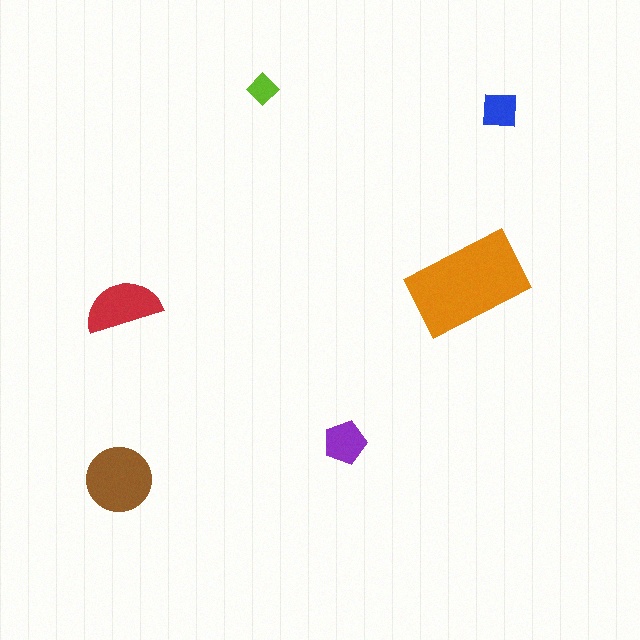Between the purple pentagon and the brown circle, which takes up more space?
The brown circle.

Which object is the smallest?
The lime diamond.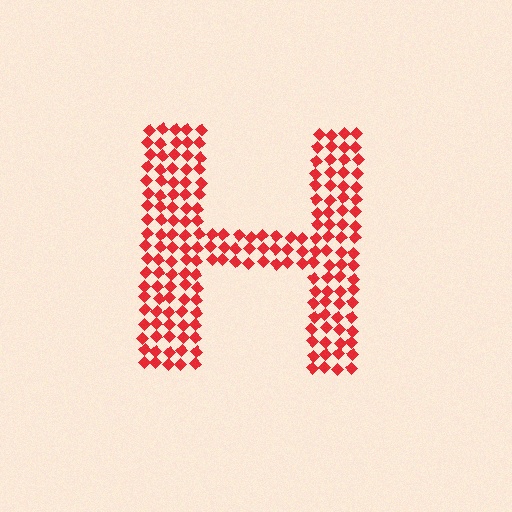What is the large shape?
The large shape is the letter H.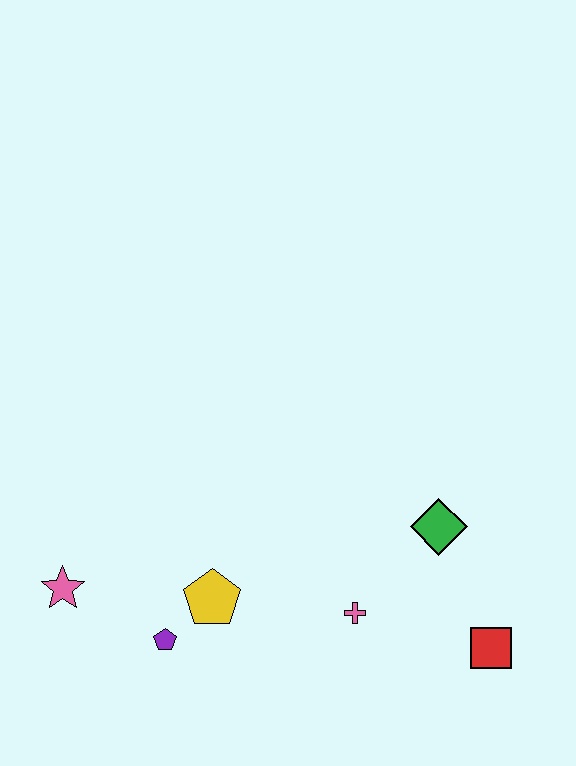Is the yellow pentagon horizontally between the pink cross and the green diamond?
No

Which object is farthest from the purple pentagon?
The red square is farthest from the purple pentagon.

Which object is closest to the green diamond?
The pink cross is closest to the green diamond.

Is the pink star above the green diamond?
No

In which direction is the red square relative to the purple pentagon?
The red square is to the right of the purple pentagon.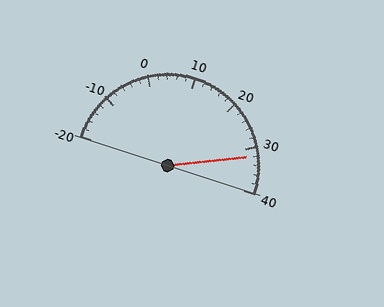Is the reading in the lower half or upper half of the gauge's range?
The reading is in the upper half of the range (-20 to 40).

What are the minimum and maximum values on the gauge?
The gauge ranges from -20 to 40.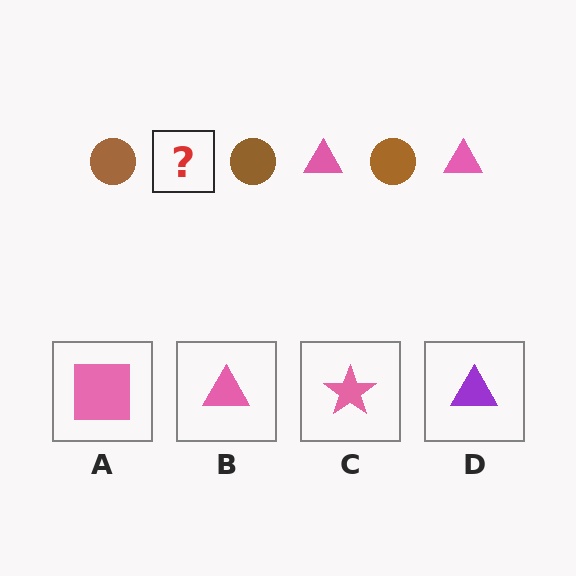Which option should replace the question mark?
Option B.